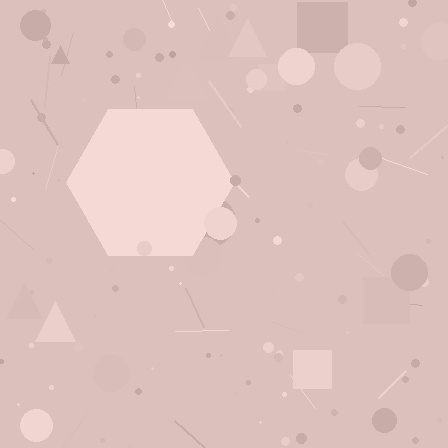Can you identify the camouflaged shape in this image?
The camouflaged shape is a hexagon.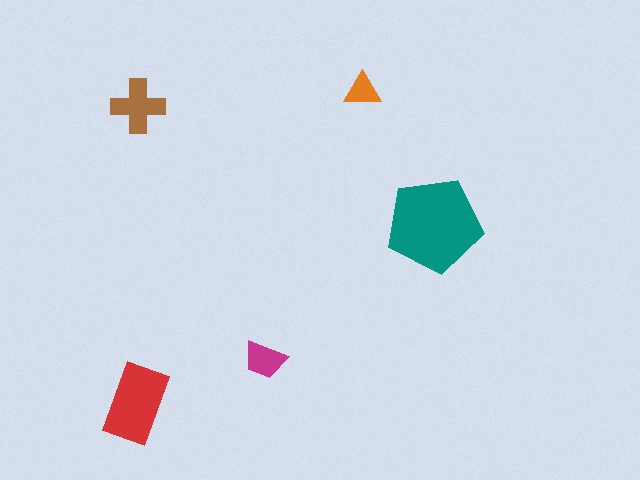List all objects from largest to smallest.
The teal pentagon, the red rectangle, the brown cross, the magenta trapezoid, the orange triangle.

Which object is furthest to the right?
The teal pentagon is rightmost.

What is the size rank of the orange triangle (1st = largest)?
5th.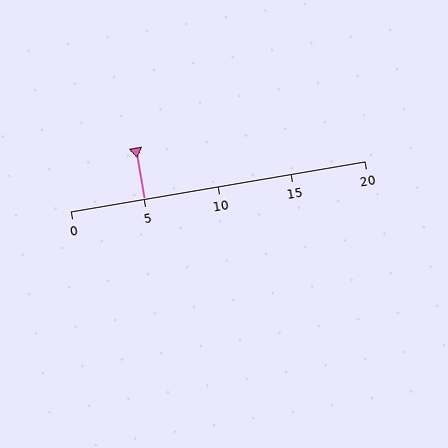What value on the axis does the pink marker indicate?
The marker indicates approximately 5.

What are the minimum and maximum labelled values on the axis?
The axis runs from 0 to 20.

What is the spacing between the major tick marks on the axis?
The major ticks are spaced 5 apart.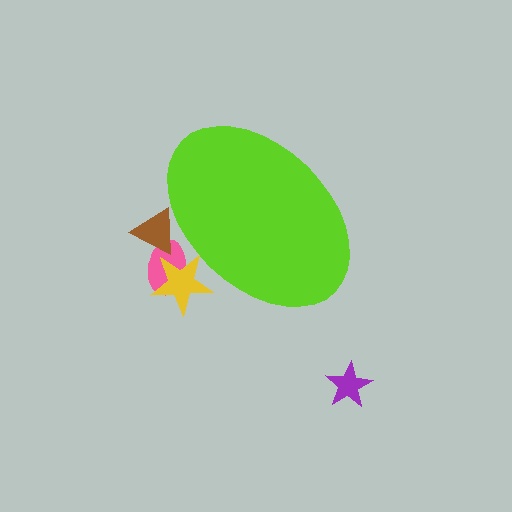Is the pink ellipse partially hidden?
Yes, the pink ellipse is partially hidden behind the lime ellipse.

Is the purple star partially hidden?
No, the purple star is fully visible.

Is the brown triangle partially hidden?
Yes, the brown triangle is partially hidden behind the lime ellipse.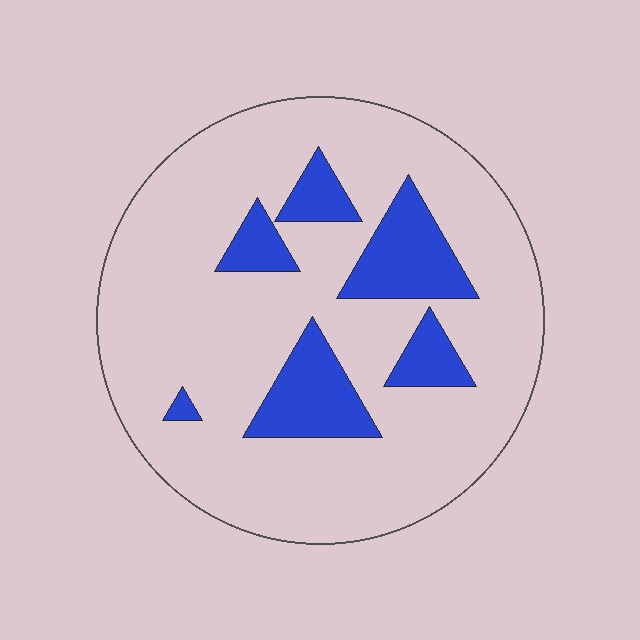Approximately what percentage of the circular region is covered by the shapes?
Approximately 20%.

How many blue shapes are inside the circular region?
6.